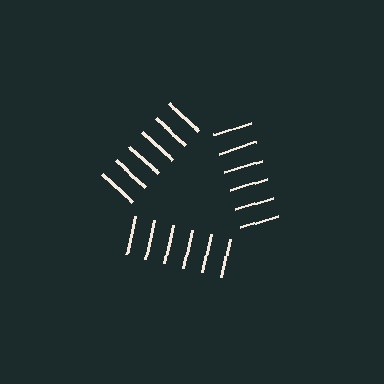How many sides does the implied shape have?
3 sides — the line-ends trace a triangle.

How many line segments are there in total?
18 — 6 along each of the 3 edges.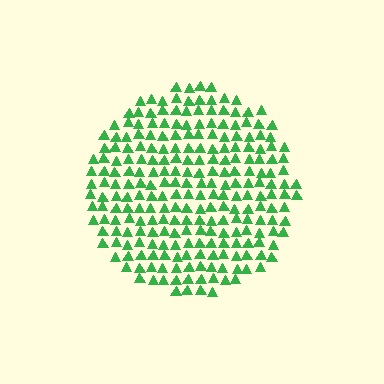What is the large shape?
The large shape is a circle.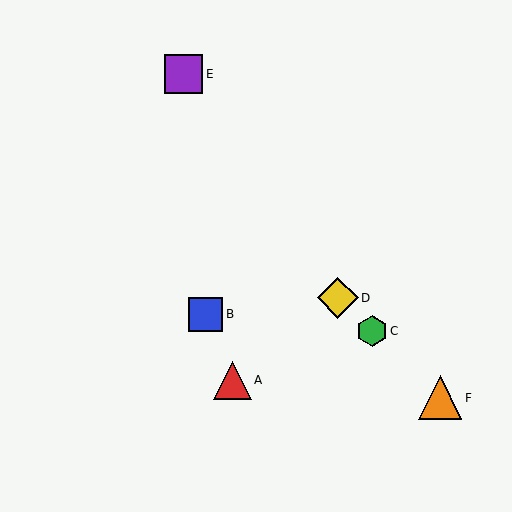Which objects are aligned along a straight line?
Objects C, D, F are aligned along a straight line.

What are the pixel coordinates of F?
Object F is at (440, 398).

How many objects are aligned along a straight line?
3 objects (C, D, F) are aligned along a straight line.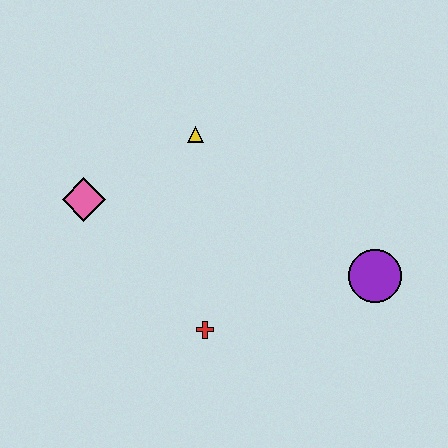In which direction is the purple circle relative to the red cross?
The purple circle is to the right of the red cross.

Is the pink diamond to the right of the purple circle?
No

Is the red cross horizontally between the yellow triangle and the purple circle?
Yes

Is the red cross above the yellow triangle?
No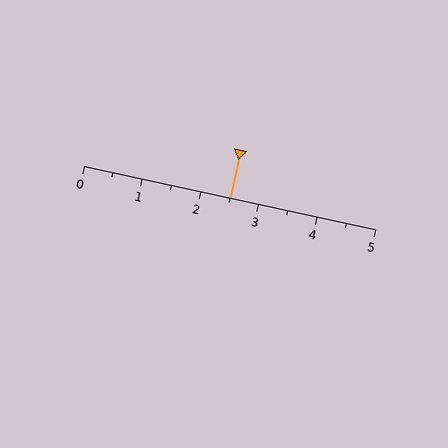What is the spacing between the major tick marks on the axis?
The major ticks are spaced 1 apart.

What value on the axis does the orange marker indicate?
The marker indicates approximately 2.5.